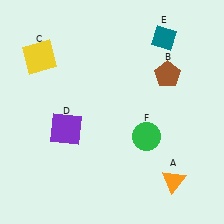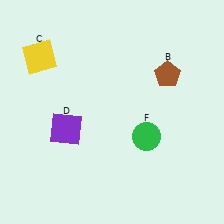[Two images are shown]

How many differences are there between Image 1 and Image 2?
There are 2 differences between the two images.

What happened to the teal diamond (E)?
The teal diamond (E) was removed in Image 2. It was in the top-right area of Image 1.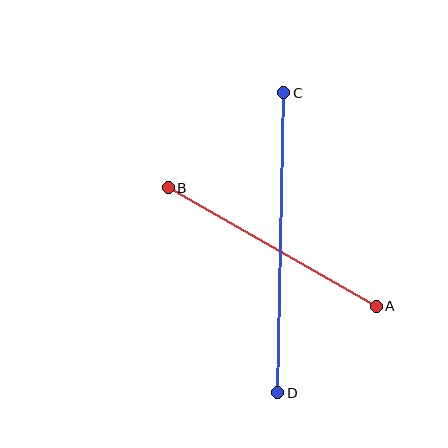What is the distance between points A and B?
The distance is approximately 239 pixels.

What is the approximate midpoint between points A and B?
The midpoint is at approximately (272, 247) pixels.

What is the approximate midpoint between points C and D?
The midpoint is at approximately (281, 243) pixels.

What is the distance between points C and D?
The distance is approximately 300 pixels.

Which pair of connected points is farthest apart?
Points C and D are farthest apart.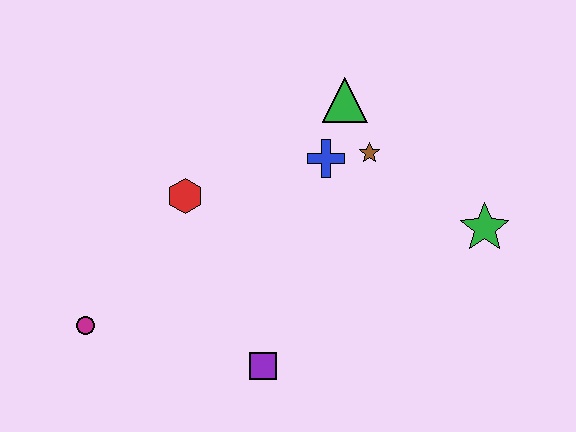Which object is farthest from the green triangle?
The magenta circle is farthest from the green triangle.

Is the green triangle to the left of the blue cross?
No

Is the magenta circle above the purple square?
Yes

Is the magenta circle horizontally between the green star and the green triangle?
No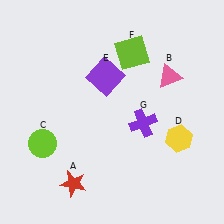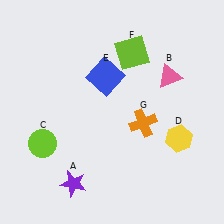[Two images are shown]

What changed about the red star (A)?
In Image 1, A is red. In Image 2, it changed to purple.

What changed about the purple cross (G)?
In Image 1, G is purple. In Image 2, it changed to orange.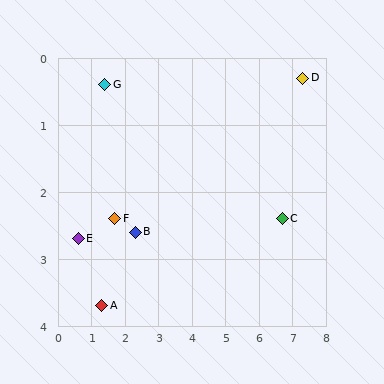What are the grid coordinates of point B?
Point B is at approximately (2.3, 2.6).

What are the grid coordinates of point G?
Point G is at approximately (1.4, 0.4).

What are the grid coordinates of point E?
Point E is at approximately (0.6, 2.7).